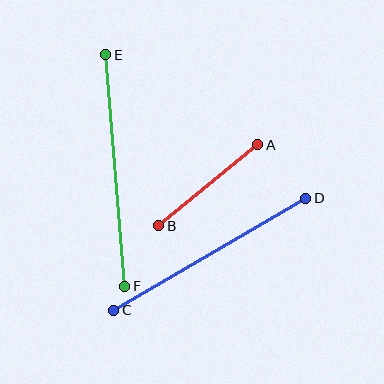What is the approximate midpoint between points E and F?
The midpoint is at approximately (115, 171) pixels.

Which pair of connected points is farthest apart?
Points E and F are farthest apart.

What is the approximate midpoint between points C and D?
The midpoint is at approximately (210, 254) pixels.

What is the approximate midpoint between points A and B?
The midpoint is at approximately (208, 185) pixels.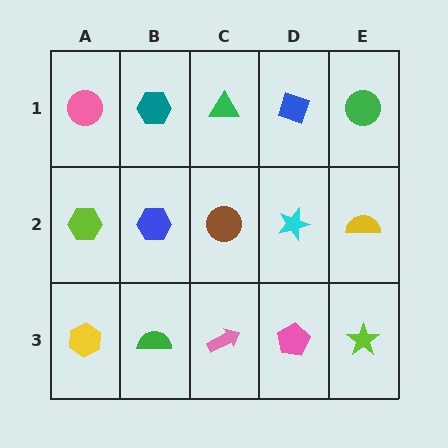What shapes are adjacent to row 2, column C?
A green triangle (row 1, column C), a pink arrow (row 3, column C), a blue hexagon (row 2, column B), a cyan star (row 2, column D).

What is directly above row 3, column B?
A blue hexagon.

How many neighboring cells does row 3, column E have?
2.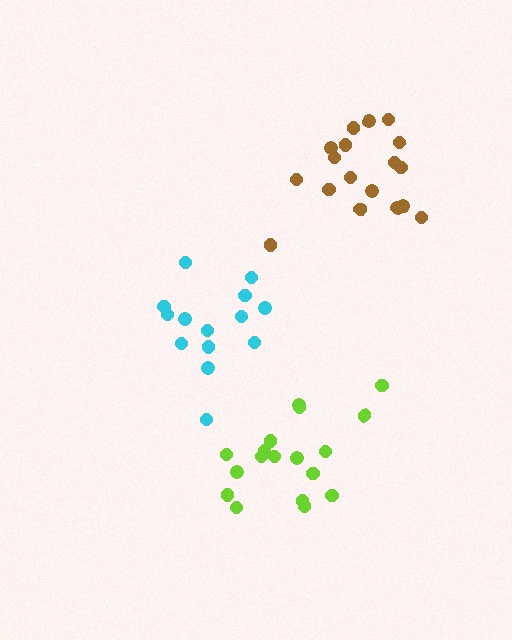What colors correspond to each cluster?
The clusters are colored: cyan, brown, lime.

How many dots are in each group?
Group 1: 14 dots, Group 2: 18 dots, Group 3: 18 dots (50 total).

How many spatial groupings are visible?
There are 3 spatial groupings.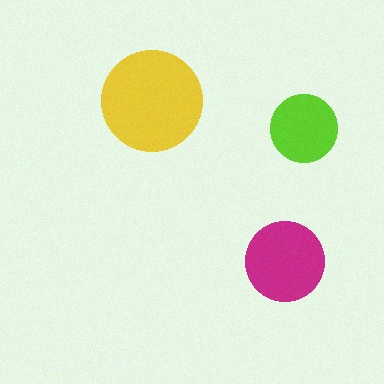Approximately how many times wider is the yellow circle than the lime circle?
About 1.5 times wider.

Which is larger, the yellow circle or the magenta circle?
The yellow one.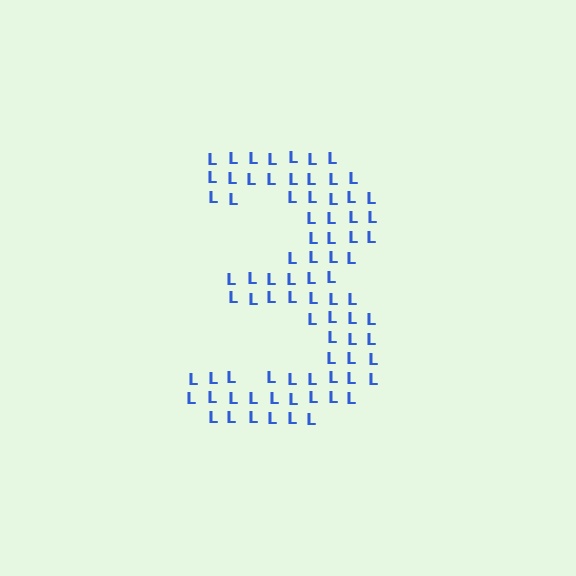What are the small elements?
The small elements are letter L's.